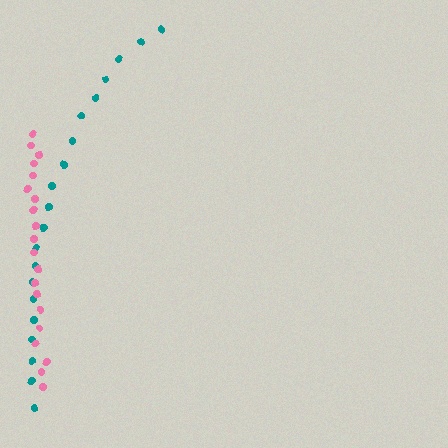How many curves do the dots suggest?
There are 2 distinct paths.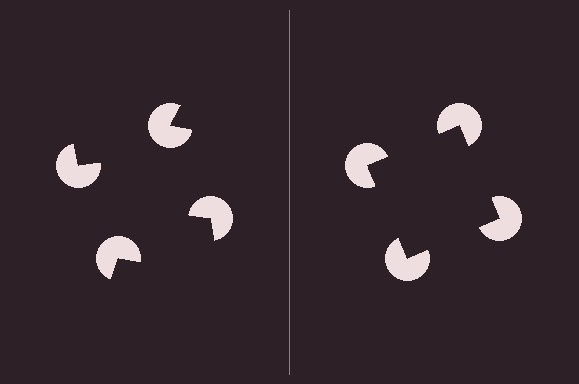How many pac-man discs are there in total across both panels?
8 — 4 on each side.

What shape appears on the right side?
An illusory square.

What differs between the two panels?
The pac-man discs are positioned identically on both sides; only the wedge orientations differ. On the right they align to a square; on the left they are misaligned.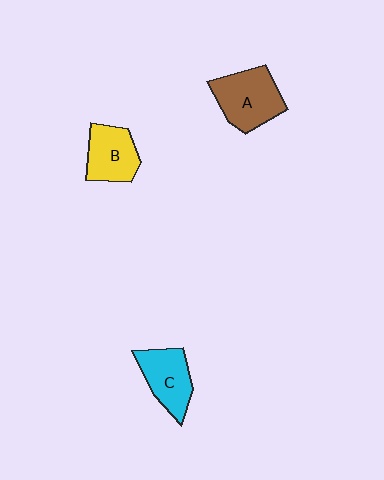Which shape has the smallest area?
Shape B (yellow).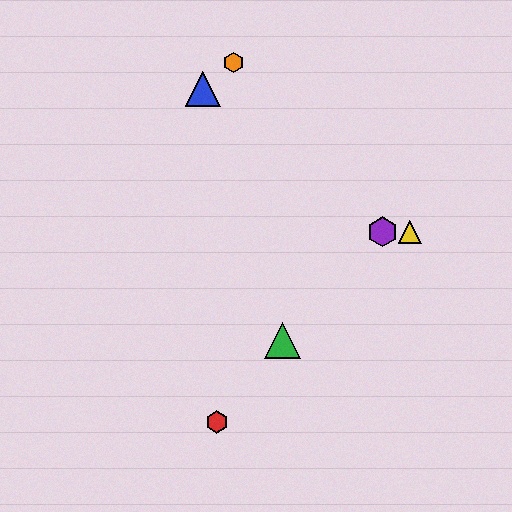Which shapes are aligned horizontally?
The yellow triangle, the purple hexagon are aligned horizontally.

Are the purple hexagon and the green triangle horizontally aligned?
No, the purple hexagon is at y≈232 and the green triangle is at y≈341.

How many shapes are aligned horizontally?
2 shapes (the yellow triangle, the purple hexagon) are aligned horizontally.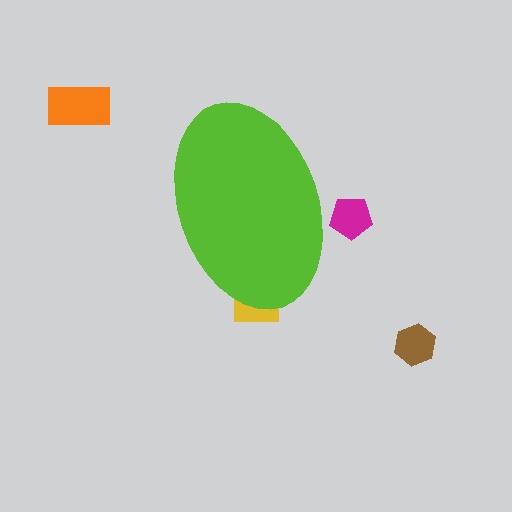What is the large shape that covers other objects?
A lime ellipse.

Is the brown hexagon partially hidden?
No, the brown hexagon is fully visible.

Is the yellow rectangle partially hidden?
Yes, the yellow rectangle is partially hidden behind the lime ellipse.